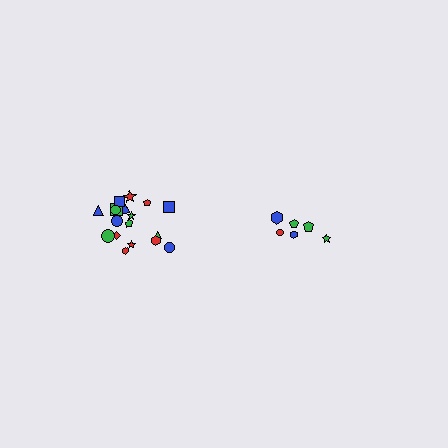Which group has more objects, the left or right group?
The left group.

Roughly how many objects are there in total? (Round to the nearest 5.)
Roughly 25 objects in total.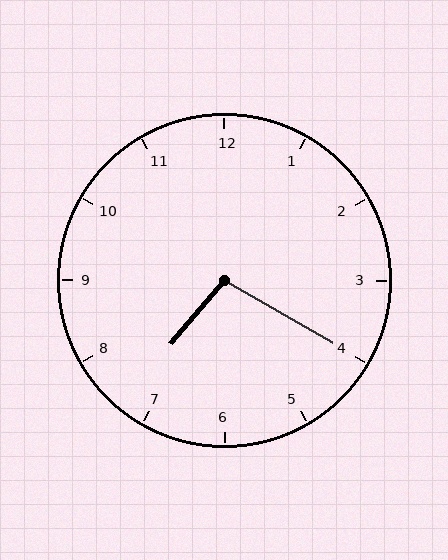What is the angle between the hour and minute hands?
Approximately 100 degrees.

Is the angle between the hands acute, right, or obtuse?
It is obtuse.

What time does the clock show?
7:20.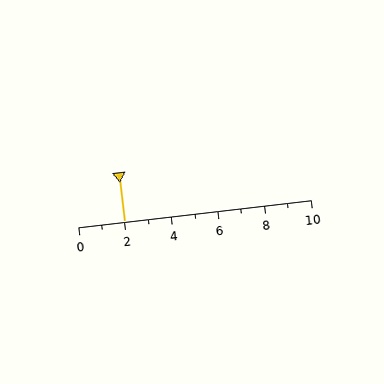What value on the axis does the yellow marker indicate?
The marker indicates approximately 2.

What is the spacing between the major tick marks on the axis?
The major ticks are spaced 2 apart.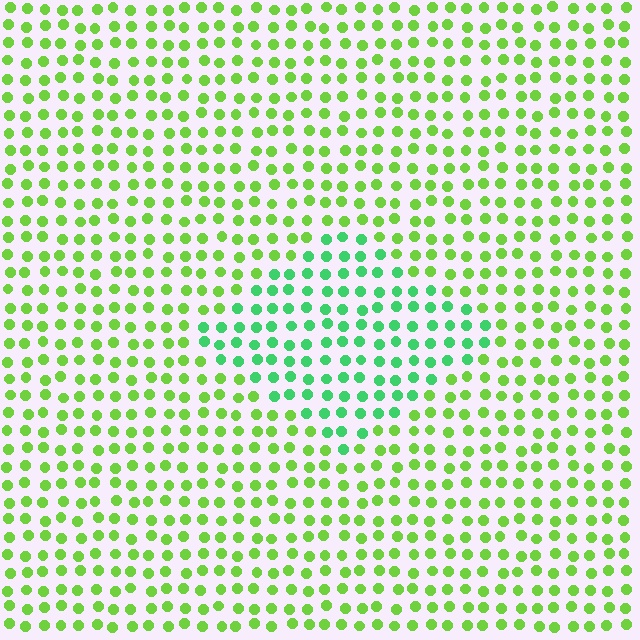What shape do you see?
I see a diamond.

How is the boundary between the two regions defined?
The boundary is defined purely by a slight shift in hue (about 39 degrees). Spacing, size, and orientation are identical on both sides.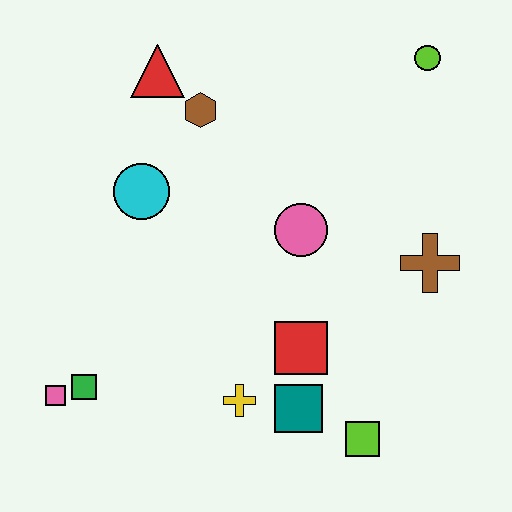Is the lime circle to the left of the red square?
No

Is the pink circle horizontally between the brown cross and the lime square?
No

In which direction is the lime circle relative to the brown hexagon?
The lime circle is to the right of the brown hexagon.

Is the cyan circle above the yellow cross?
Yes